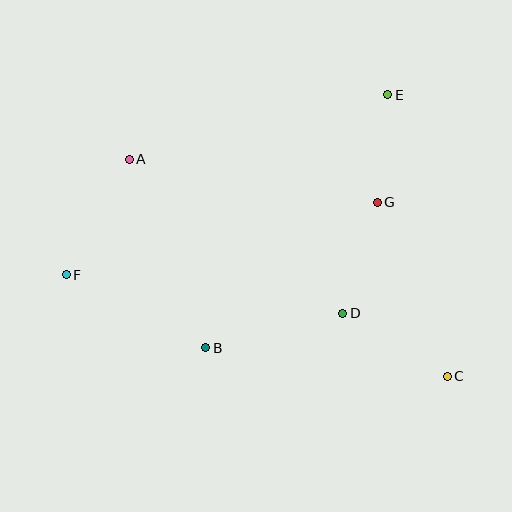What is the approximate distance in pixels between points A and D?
The distance between A and D is approximately 263 pixels.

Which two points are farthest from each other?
Points C and F are farthest from each other.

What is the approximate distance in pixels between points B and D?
The distance between B and D is approximately 141 pixels.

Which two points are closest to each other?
Points E and G are closest to each other.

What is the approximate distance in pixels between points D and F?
The distance between D and F is approximately 279 pixels.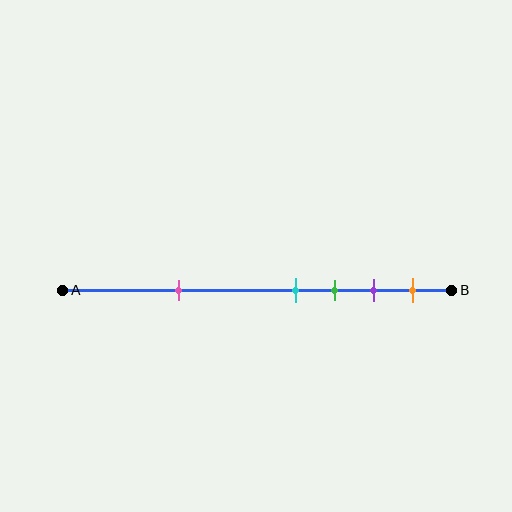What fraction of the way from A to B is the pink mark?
The pink mark is approximately 30% (0.3) of the way from A to B.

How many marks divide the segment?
There are 5 marks dividing the segment.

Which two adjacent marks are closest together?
The cyan and green marks are the closest adjacent pair.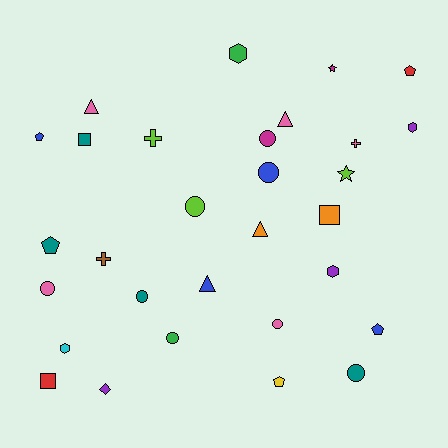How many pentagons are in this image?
There are 5 pentagons.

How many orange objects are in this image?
There are 2 orange objects.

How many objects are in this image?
There are 30 objects.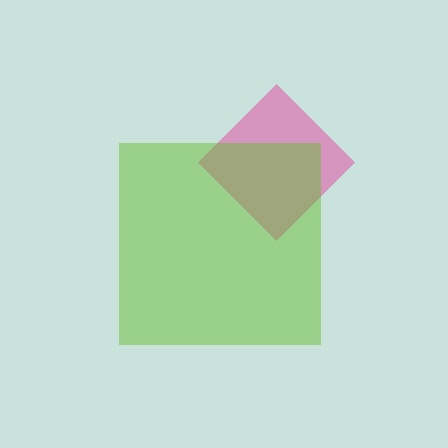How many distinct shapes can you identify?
There are 2 distinct shapes: a pink diamond, a lime square.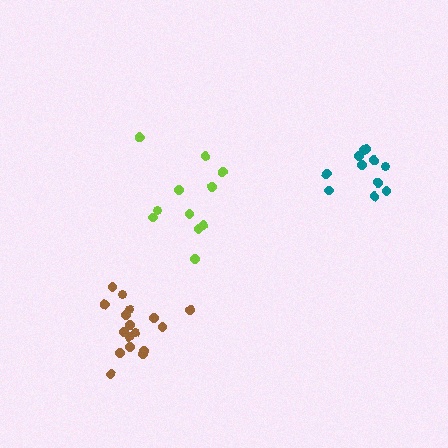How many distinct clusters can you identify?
There are 3 distinct clusters.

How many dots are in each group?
Group 1: 11 dots, Group 2: 17 dots, Group 3: 11 dots (39 total).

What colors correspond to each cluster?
The clusters are colored: lime, brown, teal.